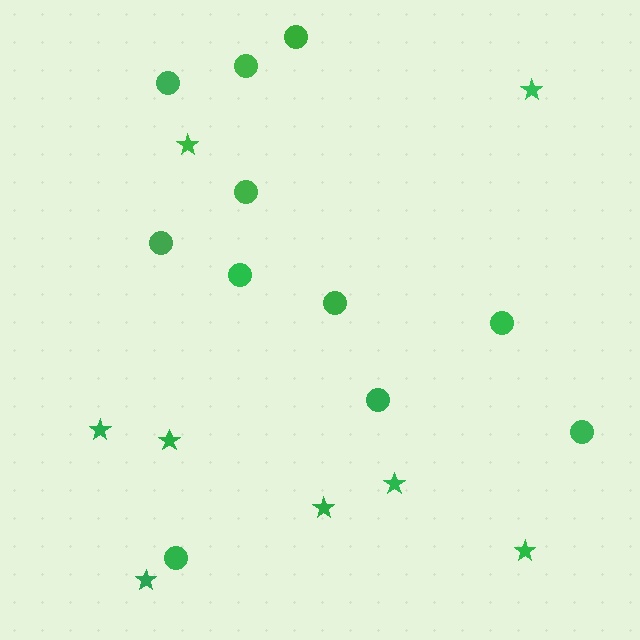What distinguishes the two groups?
There are 2 groups: one group of circles (11) and one group of stars (8).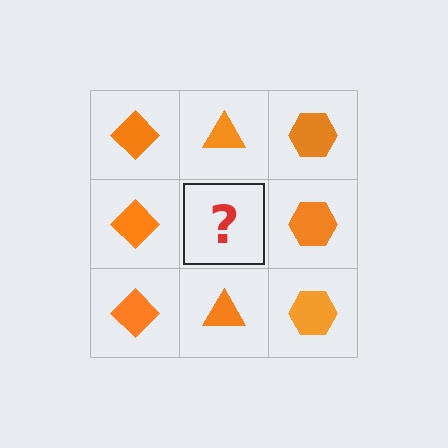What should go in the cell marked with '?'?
The missing cell should contain an orange triangle.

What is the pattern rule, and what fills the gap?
The rule is that each column has a consistent shape. The gap should be filled with an orange triangle.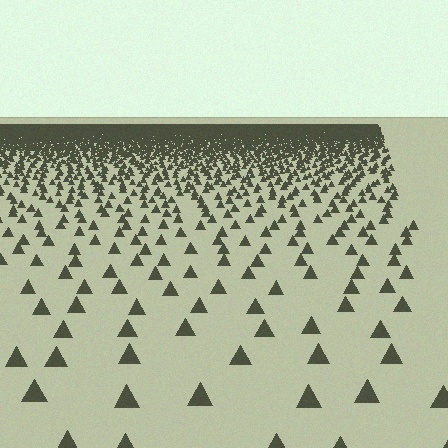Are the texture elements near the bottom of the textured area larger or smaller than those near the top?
Larger. Near the bottom, elements are closer to the viewer and appear at a bigger on-screen size.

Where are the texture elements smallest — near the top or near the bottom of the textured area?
Near the top.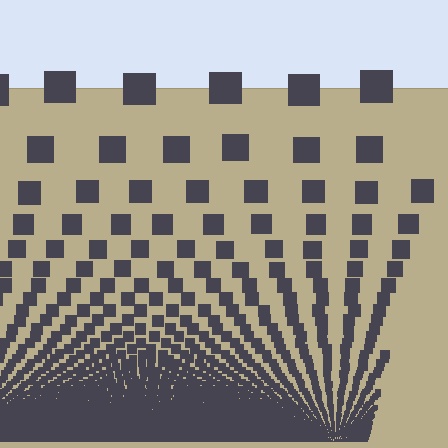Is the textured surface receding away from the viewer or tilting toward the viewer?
The surface appears to tilt toward the viewer. Texture elements get larger and sparser toward the top.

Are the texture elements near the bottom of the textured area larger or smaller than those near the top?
Smaller. The gradient is inverted — elements near the bottom are smaller and denser.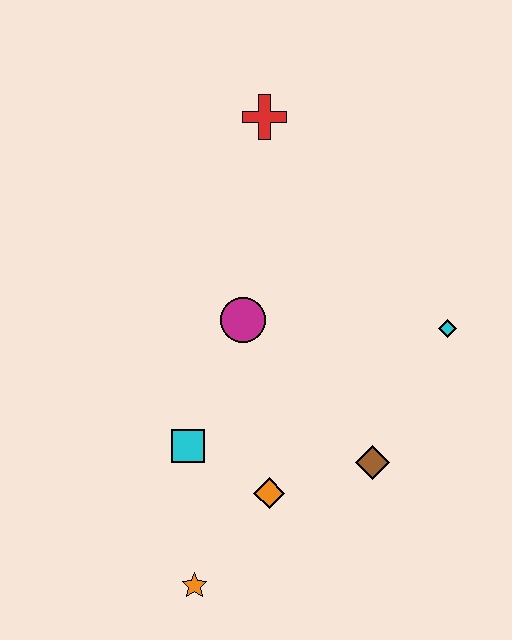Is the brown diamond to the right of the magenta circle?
Yes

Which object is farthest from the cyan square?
The red cross is farthest from the cyan square.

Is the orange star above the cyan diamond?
No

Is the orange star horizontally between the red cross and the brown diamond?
No